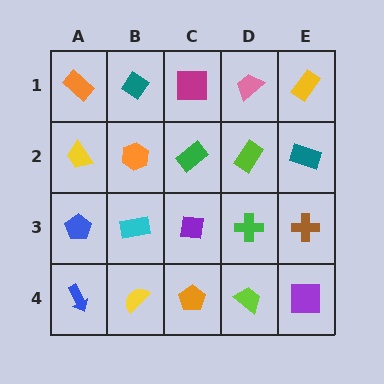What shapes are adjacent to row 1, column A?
A yellow trapezoid (row 2, column A), a teal diamond (row 1, column B).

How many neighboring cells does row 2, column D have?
4.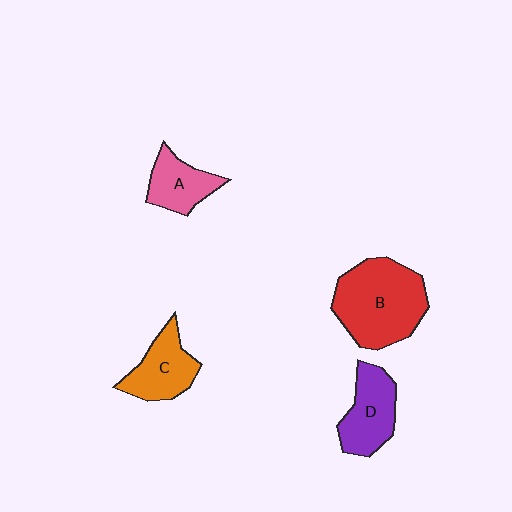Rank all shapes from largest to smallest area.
From largest to smallest: B (red), D (purple), C (orange), A (pink).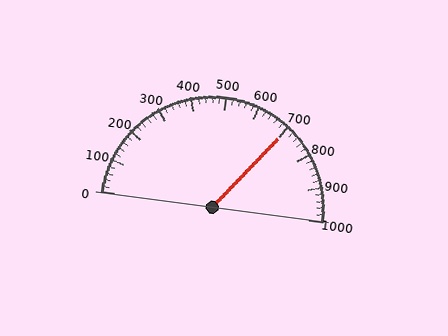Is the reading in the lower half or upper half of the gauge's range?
The reading is in the upper half of the range (0 to 1000).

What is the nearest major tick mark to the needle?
The nearest major tick mark is 700.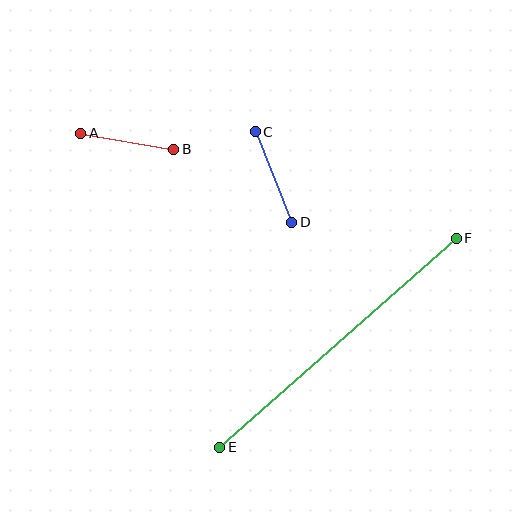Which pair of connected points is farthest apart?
Points E and F are farthest apart.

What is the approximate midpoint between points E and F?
The midpoint is at approximately (338, 343) pixels.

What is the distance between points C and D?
The distance is approximately 98 pixels.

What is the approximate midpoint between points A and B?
The midpoint is at approximately (127, 141) pixels.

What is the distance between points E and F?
The distance is approximately 316 pixels.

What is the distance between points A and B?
The distance is approximately 94 pixels.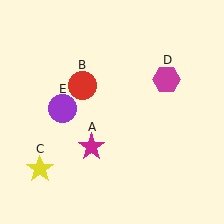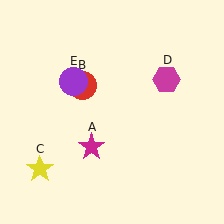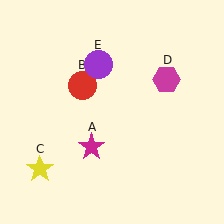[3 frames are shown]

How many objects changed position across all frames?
1 object changed position: purple circle (object E).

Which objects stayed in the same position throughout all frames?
Magenta star (object A) and red circle (object B) and yellow star (object C) and magenta hexagon (object D) remained stationary.